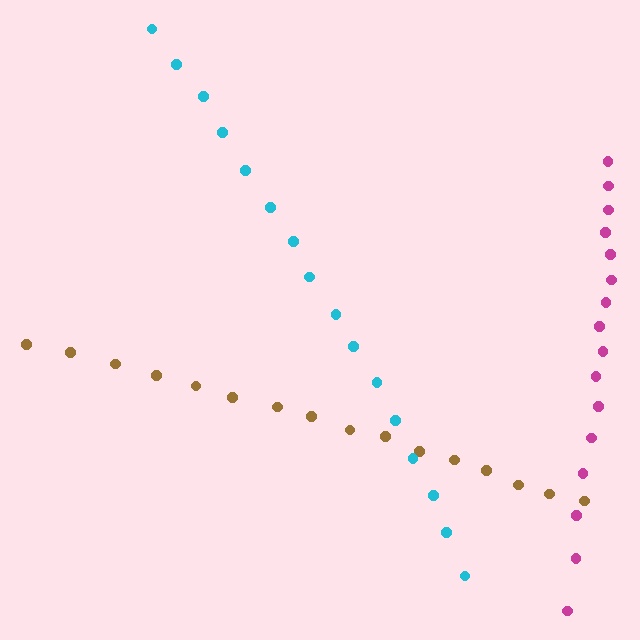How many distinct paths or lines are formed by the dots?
There are 3 distinct paths.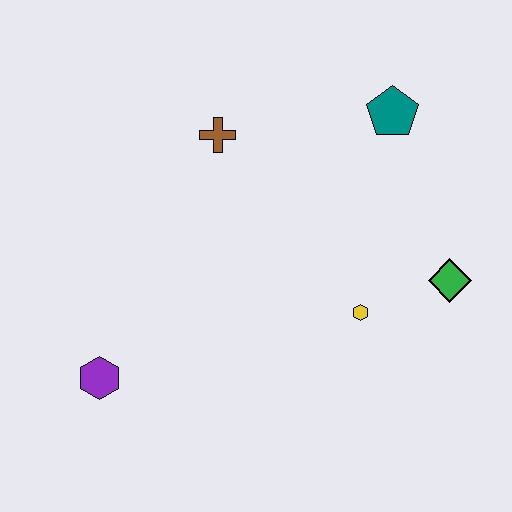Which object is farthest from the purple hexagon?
The teal pentagon is farthest from the purple hexagon.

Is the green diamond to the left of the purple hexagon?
No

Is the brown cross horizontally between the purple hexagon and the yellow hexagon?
Yes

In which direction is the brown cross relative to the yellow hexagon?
The brown cross is above the yellow hexagon.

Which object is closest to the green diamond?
The yellow hexagon is closest to the green diamond.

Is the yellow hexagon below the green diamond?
Yes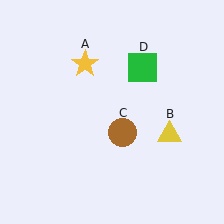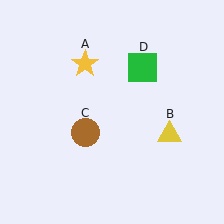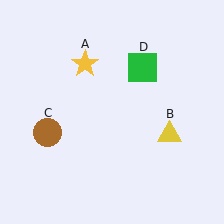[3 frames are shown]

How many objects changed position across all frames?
1 object changed position: brown circle (object C).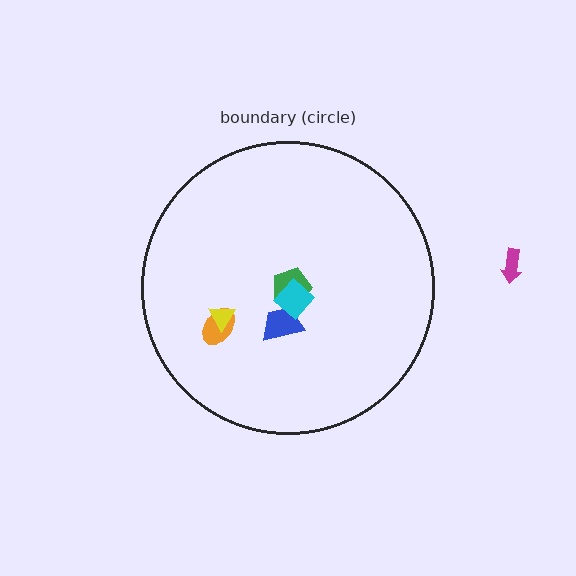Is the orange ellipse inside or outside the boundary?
Inside.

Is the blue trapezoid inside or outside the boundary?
Inside.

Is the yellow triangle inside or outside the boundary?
Inside.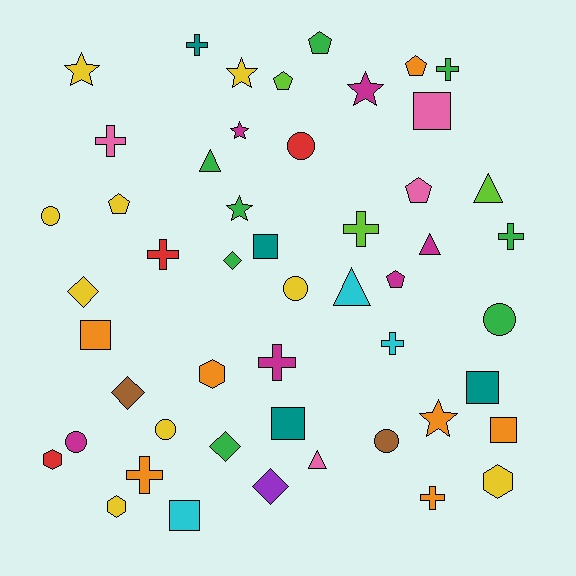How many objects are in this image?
There are 50 objects.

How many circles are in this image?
There are 7 circles.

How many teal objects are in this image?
There are 4 teal objects.